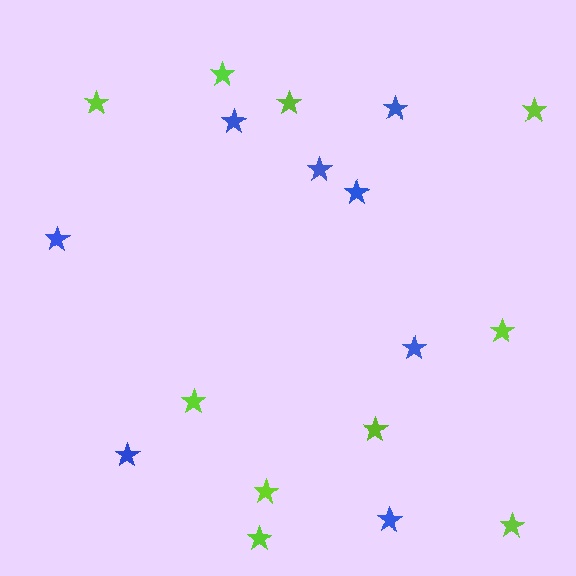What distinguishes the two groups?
There are 2 groups: one group of lime stars (10) and one group of blue stars (8).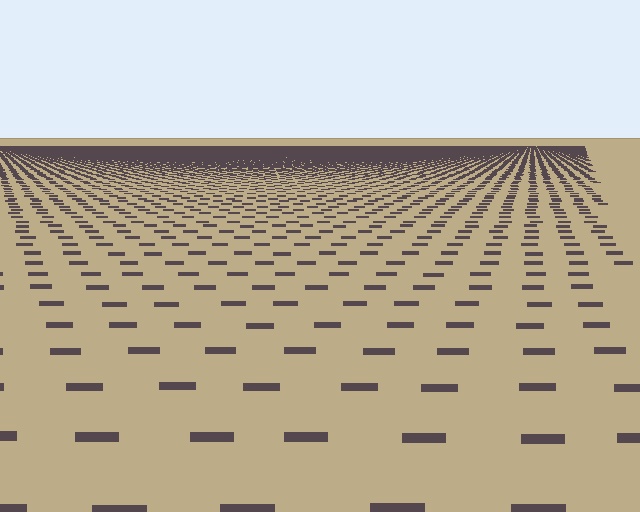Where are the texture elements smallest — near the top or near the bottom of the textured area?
Near the top.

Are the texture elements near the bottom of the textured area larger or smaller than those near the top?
Larger. Near the bottom, elements are closer to the viewer and appear at a bigger on-screen size.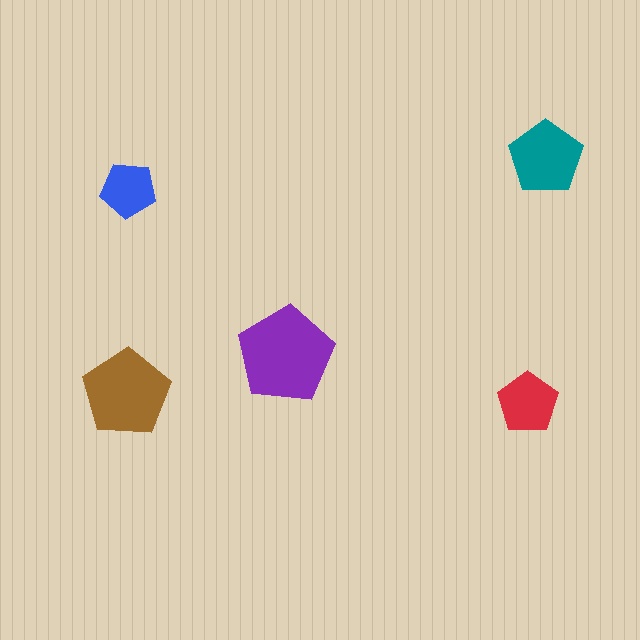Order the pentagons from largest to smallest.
the purple one, the brown one, the teal one, the red one, the blue one.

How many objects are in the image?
There are 5 objects in the image.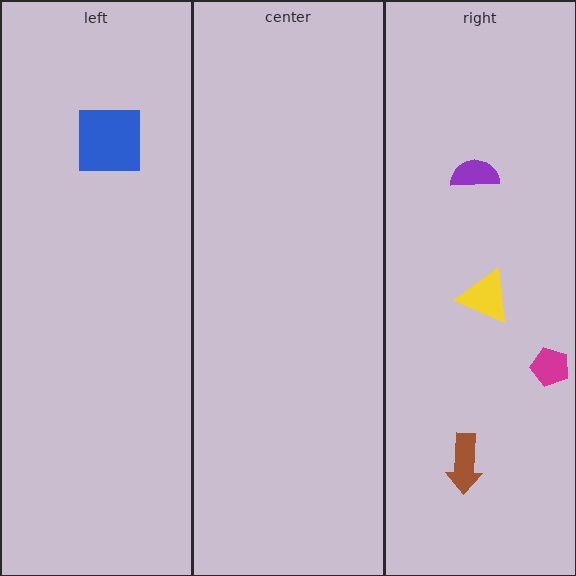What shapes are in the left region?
The blue square.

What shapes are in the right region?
The purple semicircle, the yellow triangle, the magenta pentagon, the brown arrow.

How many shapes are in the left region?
1.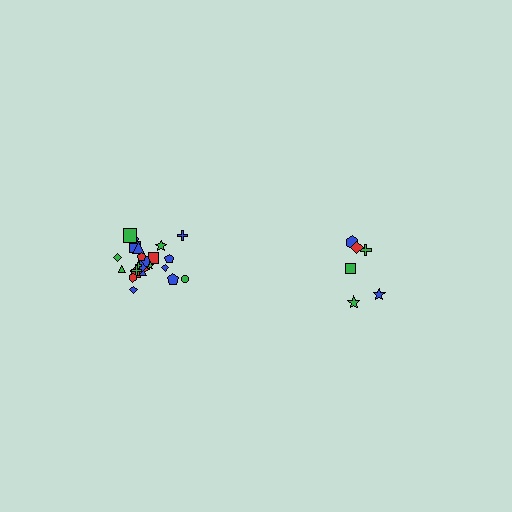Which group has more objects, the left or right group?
The left group.